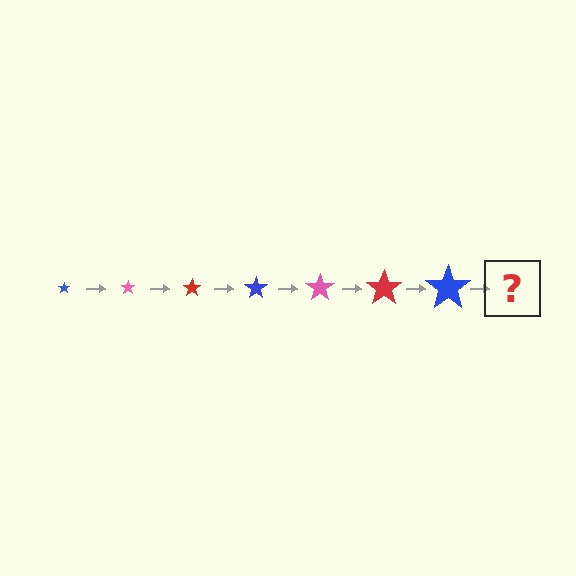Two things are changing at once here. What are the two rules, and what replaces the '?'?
The two rules are that the star grows larger each step and the color cycles through blue, pink, and red. The '?' should be a pink star, larger than the previous one.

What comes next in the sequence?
The next element should be a pink star, larger than the previous one.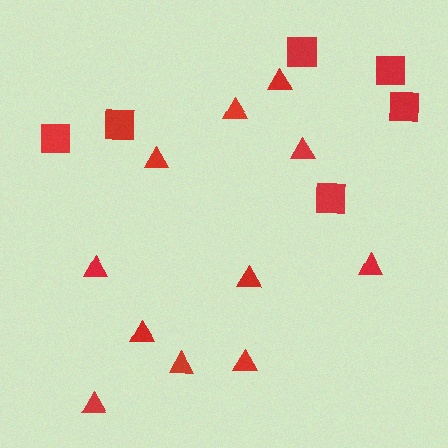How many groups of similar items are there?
There are 2 groups: one group of triangles (11) and one group of squares (6).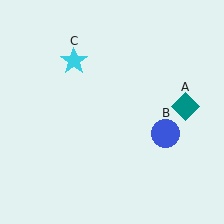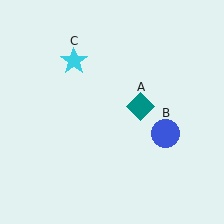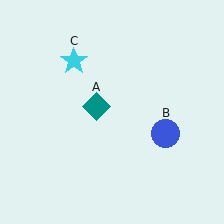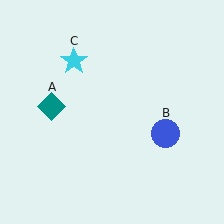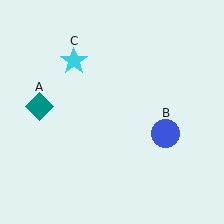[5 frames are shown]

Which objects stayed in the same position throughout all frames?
Blue circle (object B) and cyan star (object C) remained stationary.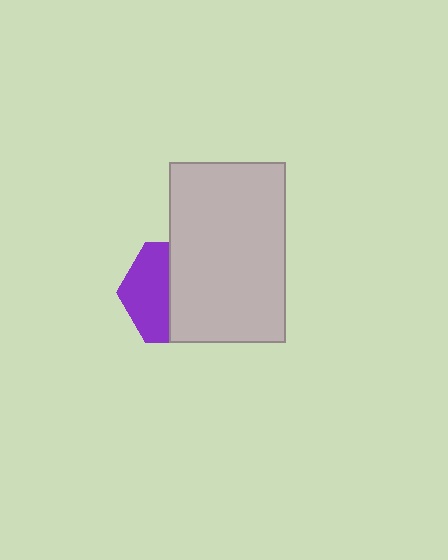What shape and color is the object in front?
The object in front is a light gray rectangle.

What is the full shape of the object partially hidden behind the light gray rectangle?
The partially hidden object is a purple hexagon.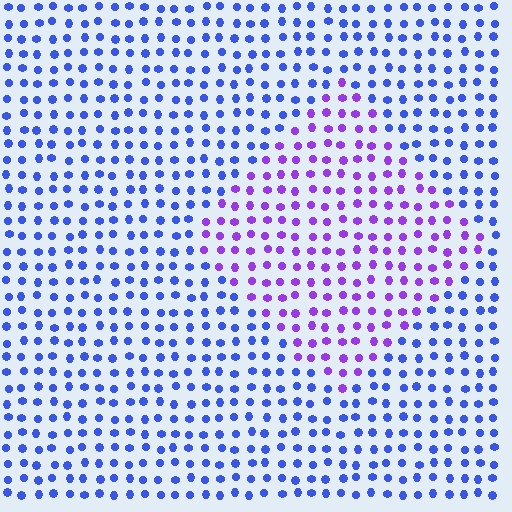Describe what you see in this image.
The image is filled with small blue elements in a uniform arrangement. A diamond-shaped region is visible where the elements are tinted to a slightly different hue, forming a subtle color boundary.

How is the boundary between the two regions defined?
The boundary is defined purely by a slight shift in hue (about 44 degrees). Spacing, size, and orientation are identical on both sides.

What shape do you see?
I see a diamond.